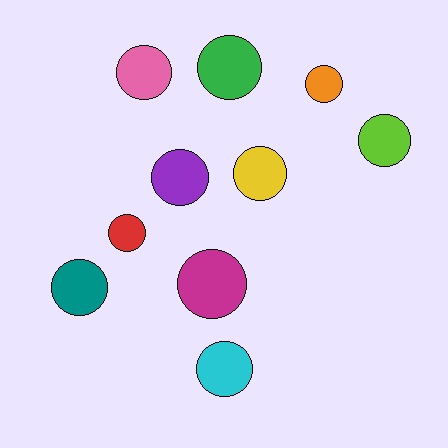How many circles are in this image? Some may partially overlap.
There are 10 circles.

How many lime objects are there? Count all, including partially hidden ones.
There is 1 lime object.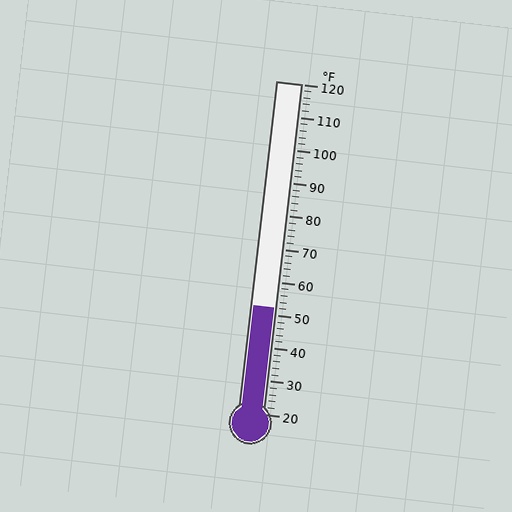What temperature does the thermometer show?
The thermometer shows approximately 52°F.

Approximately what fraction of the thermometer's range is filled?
The thermometer is filled to approximately 30% of its range.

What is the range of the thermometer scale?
The thermometer scale ranges from 20°F to 120°F.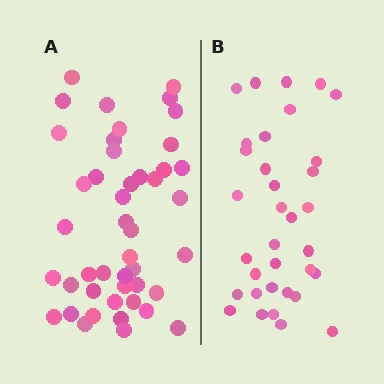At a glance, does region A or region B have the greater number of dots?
Region A (the left region) has more dots.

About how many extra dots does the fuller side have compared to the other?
Region A has roughly 12 or so more dots than region B.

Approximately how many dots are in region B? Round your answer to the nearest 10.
About 30 dots. (The exact count is 34, which rounds to 30.)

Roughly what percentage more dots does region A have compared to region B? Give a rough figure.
About 30% more.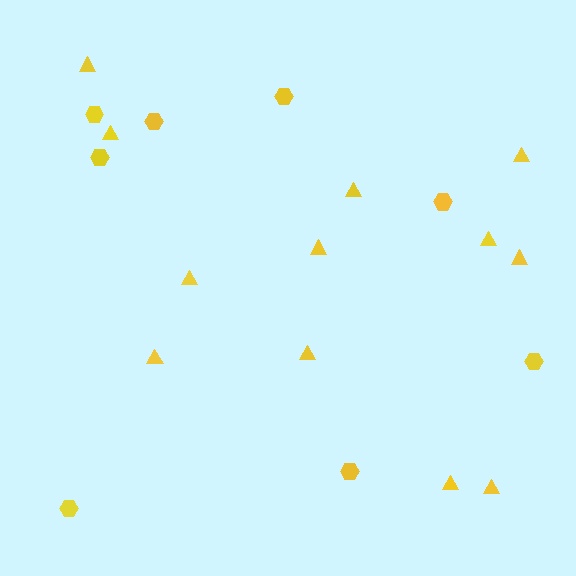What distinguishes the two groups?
There are 2 groups: one group of triangles (12) and one group of hexagons (8).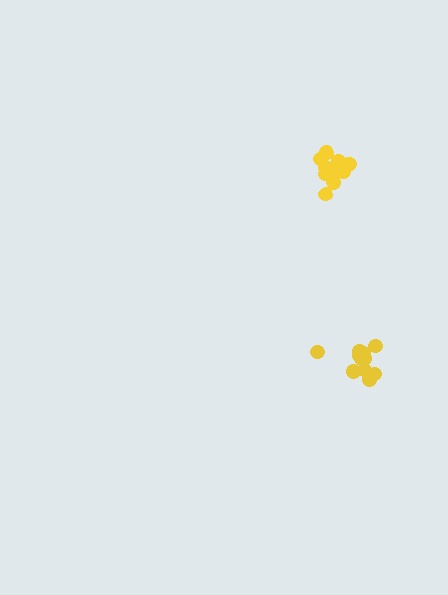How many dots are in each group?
Group 1: 11 dots, Group 2: 11 dots (22 total).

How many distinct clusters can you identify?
There are 2 distinct clusters.